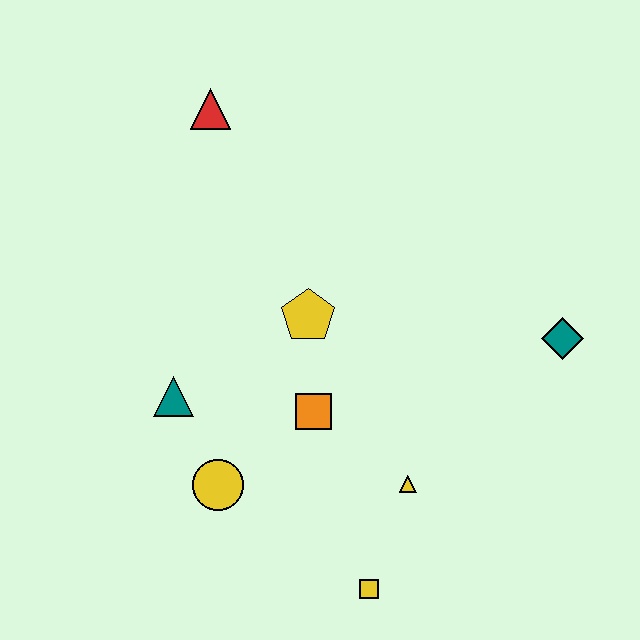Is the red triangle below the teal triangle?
No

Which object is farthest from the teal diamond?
The red triangle is farthest from the teal diamond.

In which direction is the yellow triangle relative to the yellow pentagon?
The yellow triangle is below the yellow pentagon.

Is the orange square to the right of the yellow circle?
Yes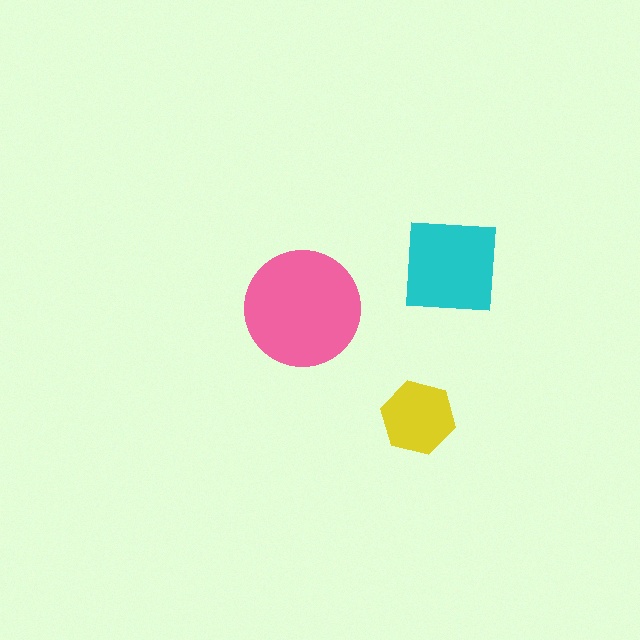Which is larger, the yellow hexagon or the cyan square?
The cyan square.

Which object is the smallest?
The yellow hexagon.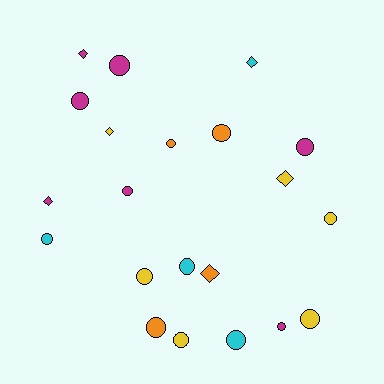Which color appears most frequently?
Magenta, with 7 objects.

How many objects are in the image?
There are 21 objects.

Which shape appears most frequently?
Circle, with 15 objects.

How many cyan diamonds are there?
There is 1 cyan diamond.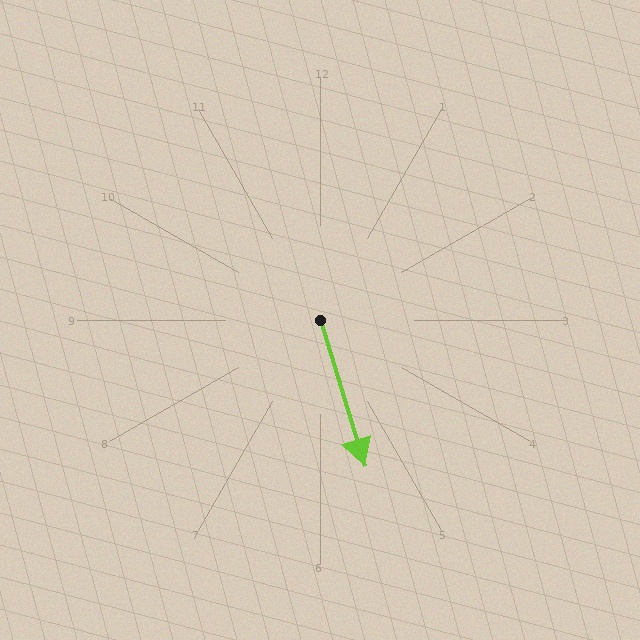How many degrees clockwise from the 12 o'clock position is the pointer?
Approximately 163 degrees.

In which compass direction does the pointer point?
South.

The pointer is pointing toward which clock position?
Roughly 5 o'clock.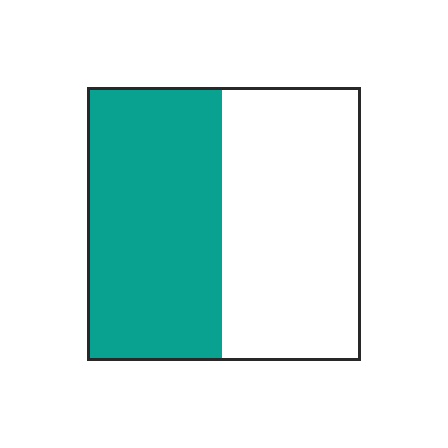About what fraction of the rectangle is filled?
About one half (1/2).